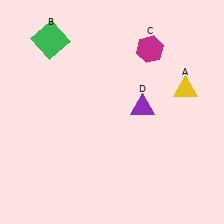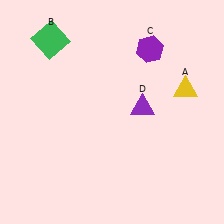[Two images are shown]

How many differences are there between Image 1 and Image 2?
There is 1 difference between the two images.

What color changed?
The hexagon (C) changed from magenta in Image 1 to purple in Image 2.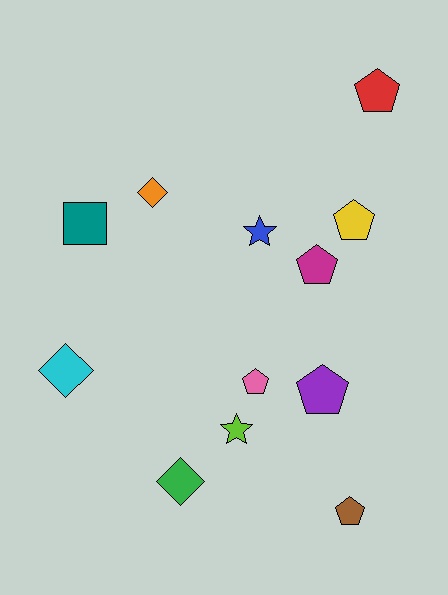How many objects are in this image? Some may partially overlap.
There are 12 objects.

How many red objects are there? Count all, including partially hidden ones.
There is 1 red object.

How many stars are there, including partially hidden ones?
There are 2 stars.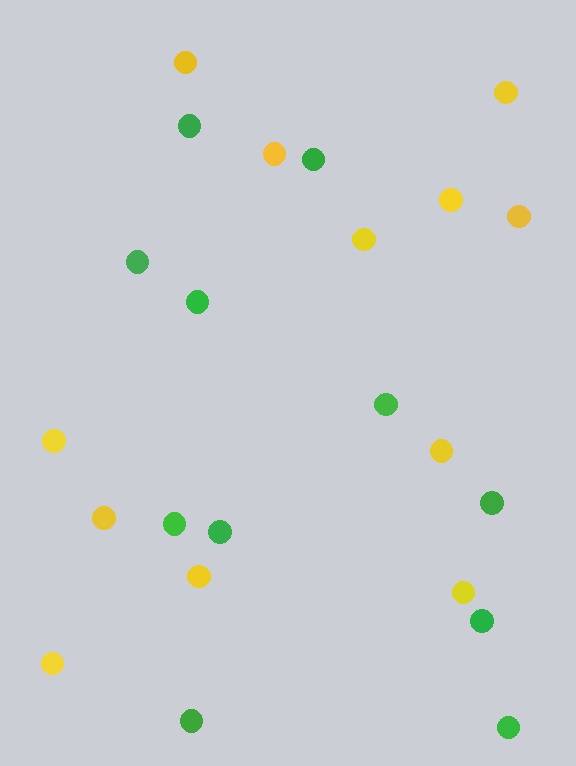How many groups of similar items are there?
There are 2 groups: one group of yellow circles (12) and one group of green circles (11).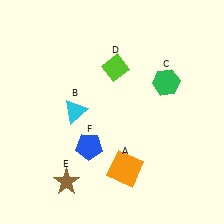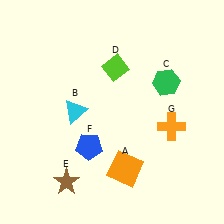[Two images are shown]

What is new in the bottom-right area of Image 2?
An orange cross (G) was added in the bottom-right area of Image 2.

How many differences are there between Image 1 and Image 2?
There is 1 difference between the two images.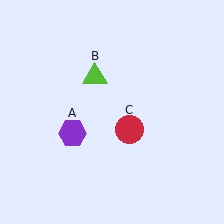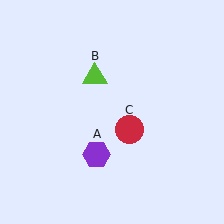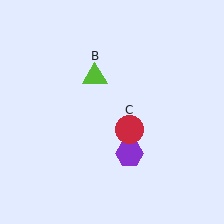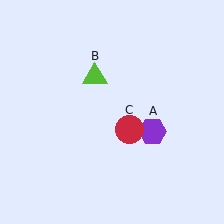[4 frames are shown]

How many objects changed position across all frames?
1 object changed position: purple hexagon (object A).